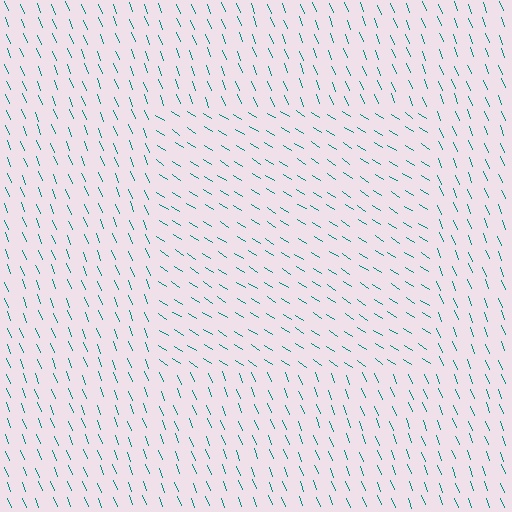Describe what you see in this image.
The image is filled with small teal line segments. A rectangle region in the image has lines oriented differently from the surrounding lines, creating a visible texture boundary.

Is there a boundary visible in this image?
Yes, there is a texture boundary formed by a change in line orientation.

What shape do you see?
I see a rectangle.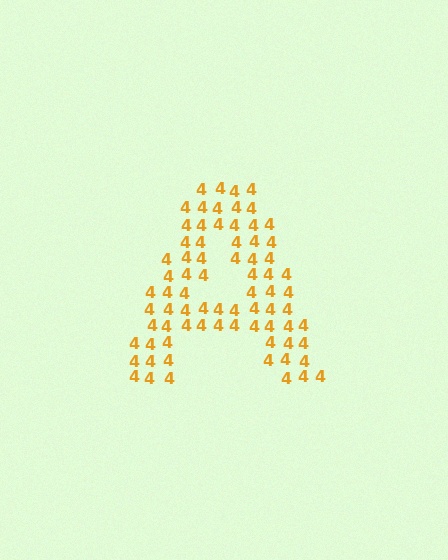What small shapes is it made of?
It is made of small digit 4's.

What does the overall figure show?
The overall figure shows the letter A.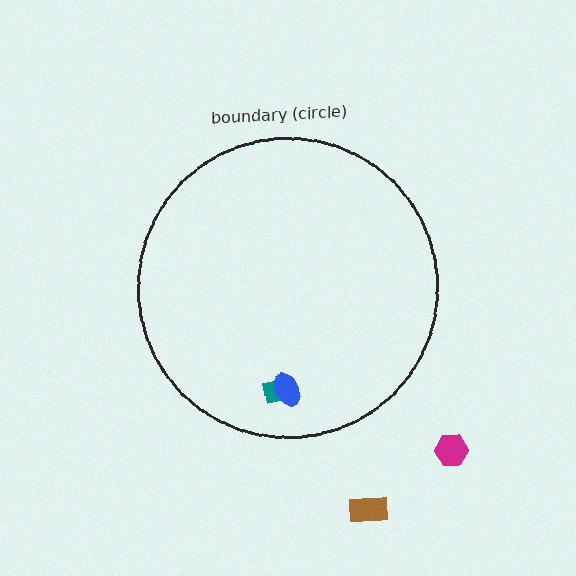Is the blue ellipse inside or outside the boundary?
Inside.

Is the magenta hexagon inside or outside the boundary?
Outside.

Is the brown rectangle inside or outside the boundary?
Outside.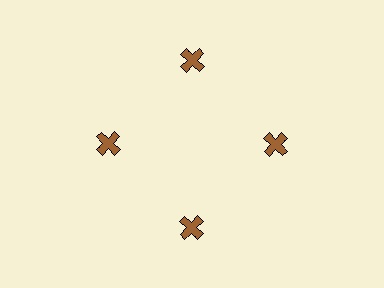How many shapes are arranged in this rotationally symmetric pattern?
There are 4 shapes, arranged in 4 groups of 1.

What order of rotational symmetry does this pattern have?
This pattern has 4-fold rotational symmetry.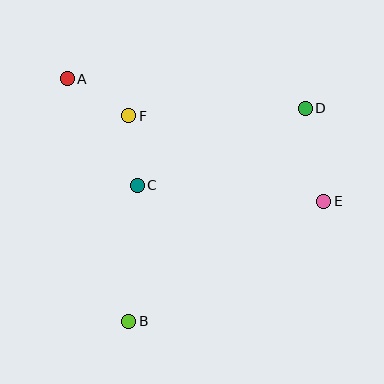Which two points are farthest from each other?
Points A and E are farthest from each other.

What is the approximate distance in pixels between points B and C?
The distance between B and C is approximately 136 pixels.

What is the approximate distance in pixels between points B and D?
The distance between B and D is approximately 277 pixels.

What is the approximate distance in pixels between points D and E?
The distance between D and E is approximately 95 pixels.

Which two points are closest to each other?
Points C and F are closest to each other.